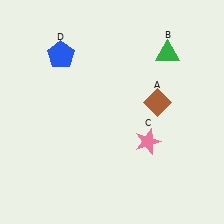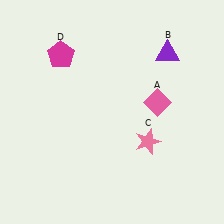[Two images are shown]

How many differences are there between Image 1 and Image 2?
There are 3 differences between the two images.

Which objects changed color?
A changed from brown to pink. B changed from green to purple. D changed from blue to magenta.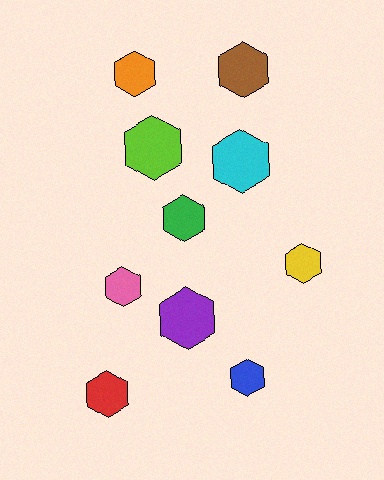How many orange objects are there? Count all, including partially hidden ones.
There is 1 orange object.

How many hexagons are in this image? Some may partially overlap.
There are 10 hexagons.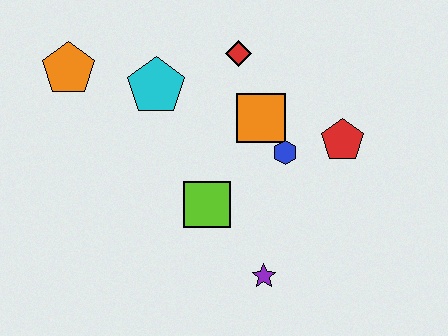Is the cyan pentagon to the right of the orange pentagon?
Yes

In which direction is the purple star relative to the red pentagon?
The purple star is below the red pentagon.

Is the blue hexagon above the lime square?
Yes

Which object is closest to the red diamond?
The orange square is closest to the red diamond.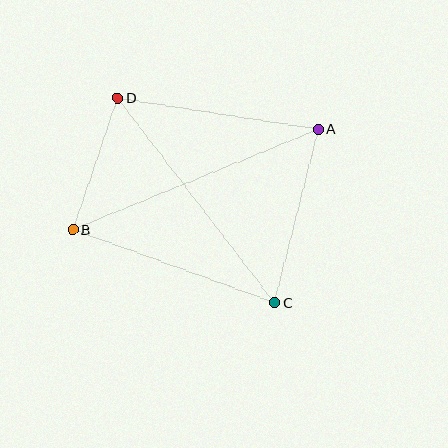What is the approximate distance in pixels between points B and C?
The distance between B and C is approximately 214 pixels.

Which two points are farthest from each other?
Points A and B are farthest from each other.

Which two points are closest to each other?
Points B and D are closest to each other.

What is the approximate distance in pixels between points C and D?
The distance between C and D is approximately 258 pixels.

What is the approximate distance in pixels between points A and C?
The distance between A and C is approximately 179 pixels.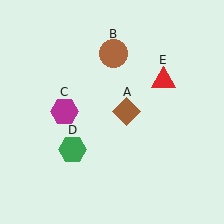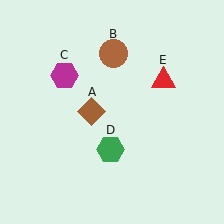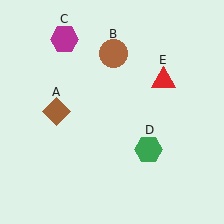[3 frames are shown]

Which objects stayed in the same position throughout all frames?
Brown circle (object B) and red triangle (object E) remained stationary.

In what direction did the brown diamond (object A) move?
The brown diamond (object A) moved left.